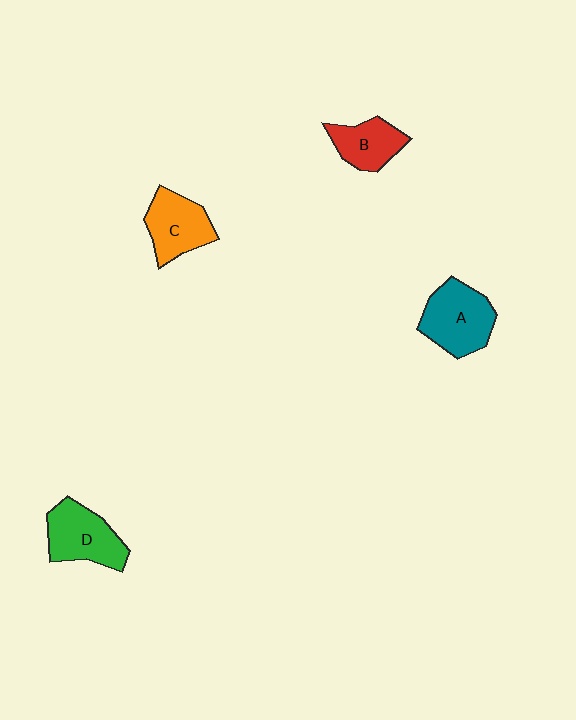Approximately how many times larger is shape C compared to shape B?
Approximately 1.2 times.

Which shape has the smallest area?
Shape B (red).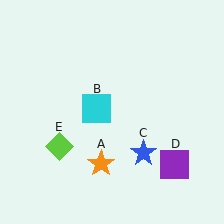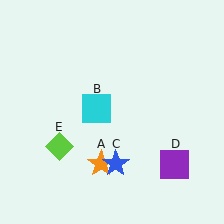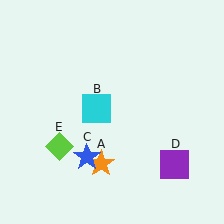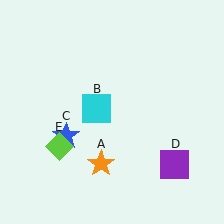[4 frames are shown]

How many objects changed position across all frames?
1 object changed position: blue star (object C).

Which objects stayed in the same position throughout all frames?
Orange star (object A) and cyan square (object B) and purple square (object D) and lime diamond (object E) remained stationary.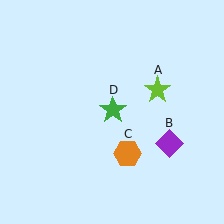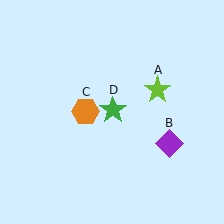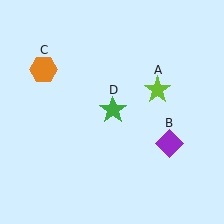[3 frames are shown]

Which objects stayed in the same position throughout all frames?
Lime star (object A) and purple diamond (object B) and green star (object D) remained stationary.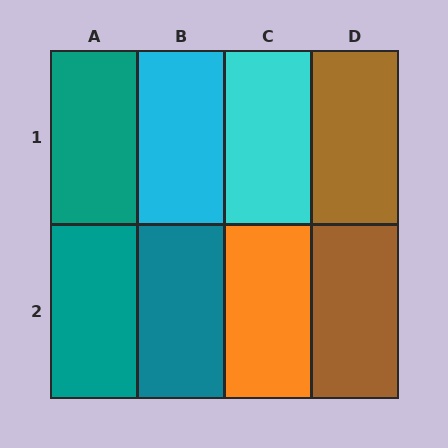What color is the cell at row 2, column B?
Teal.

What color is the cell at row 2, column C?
Orange.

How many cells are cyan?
2 cells are cyan.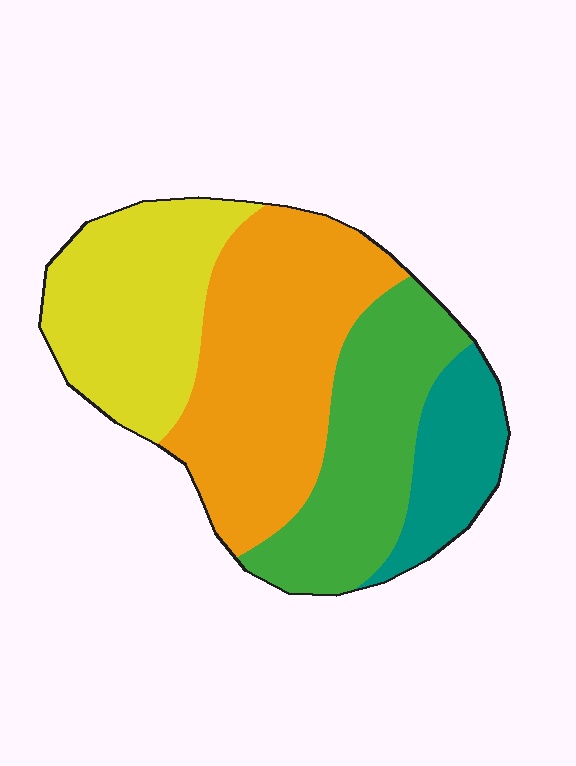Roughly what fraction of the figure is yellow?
Yellow takes up about one quarter (1/4) of the figure.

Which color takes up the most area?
Orange, at roughly 35%.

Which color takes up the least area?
Teal, at roughly 15%.